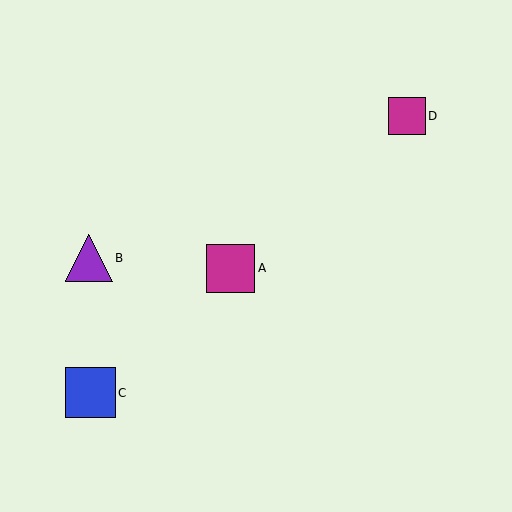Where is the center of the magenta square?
The center of the magenta square is at (231, 268).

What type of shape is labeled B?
Shape B is a purple triangle.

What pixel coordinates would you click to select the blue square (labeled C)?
Click at (90, 393) to select the blue square C.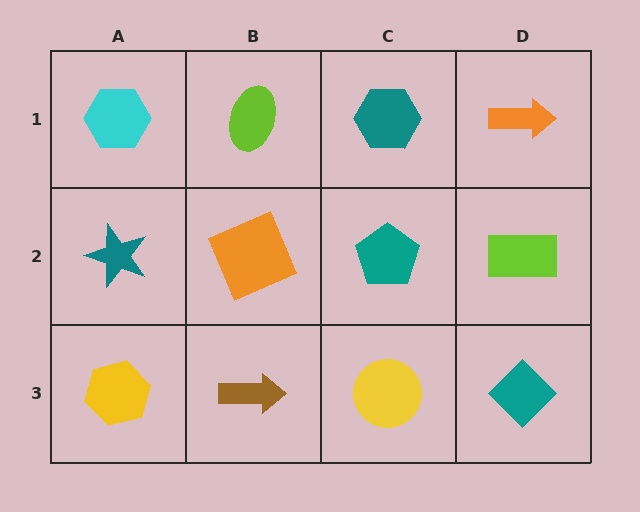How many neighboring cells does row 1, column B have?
3.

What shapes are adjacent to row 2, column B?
A lime ellipse (row 1, column B), a brown arrow (row 3, column B), a teal star (row 2, column A), a teal pentagon (row 2, column C).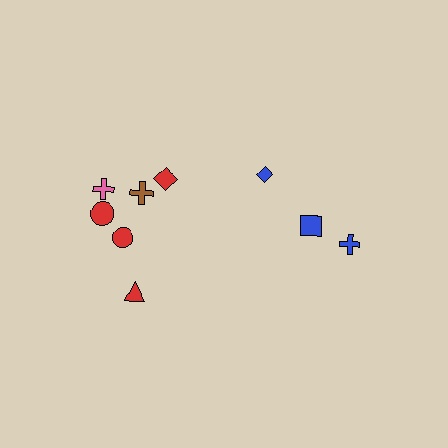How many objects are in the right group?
There are 3 objects.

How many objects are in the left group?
There are 6 objects.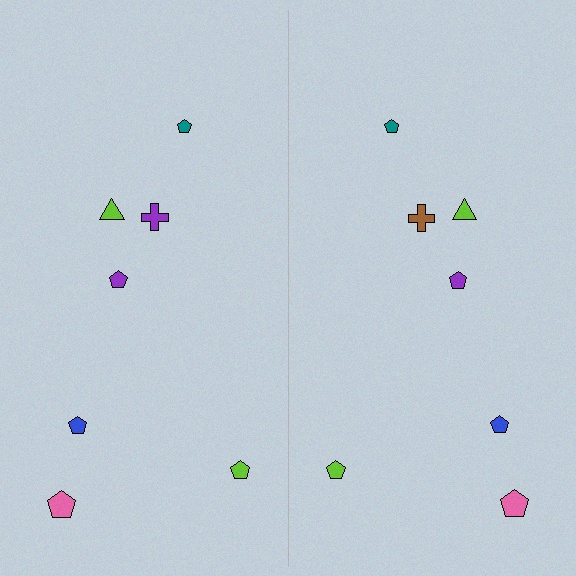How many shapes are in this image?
There are 14 shapes in this image.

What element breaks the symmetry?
The brown cross on the right side breaks the symmetry — its mirror counterpart is purple.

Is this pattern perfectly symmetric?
No, the pattern is not perfectly symmetric. The brown cross on the right side breaks the symmetry — its mirror counterpart is purple.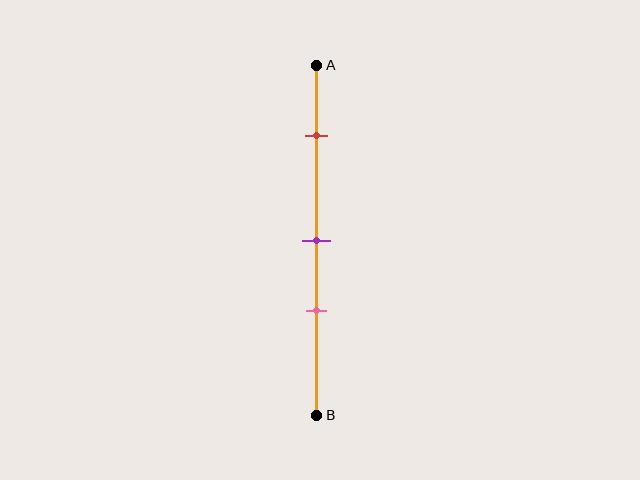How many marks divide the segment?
There are 3 marks dividing the segment.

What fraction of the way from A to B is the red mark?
The red mark is approximately 20% (0.2) of the way from A to B.